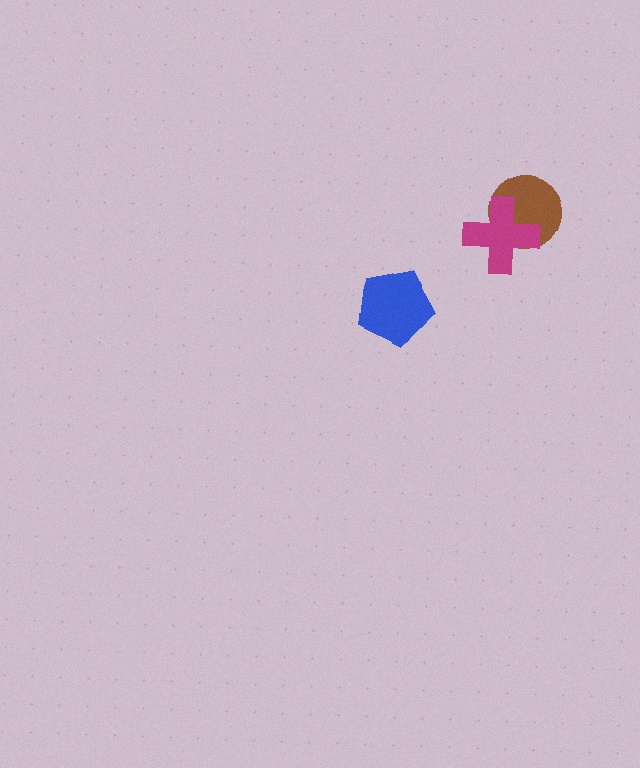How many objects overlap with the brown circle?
1 object overlaps with the brown circle.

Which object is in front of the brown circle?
The magenta cross is in front of the brown circle.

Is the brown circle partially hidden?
Yes, it is partially covered by another shape.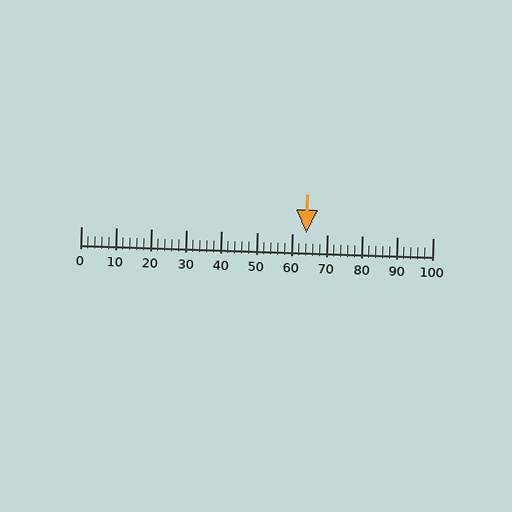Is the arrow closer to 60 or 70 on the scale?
The arrow is closer to 60.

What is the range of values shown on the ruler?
The ruler shows values from 0 to 100.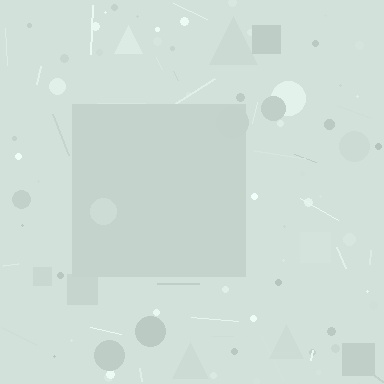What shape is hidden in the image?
A square is hidden in the image.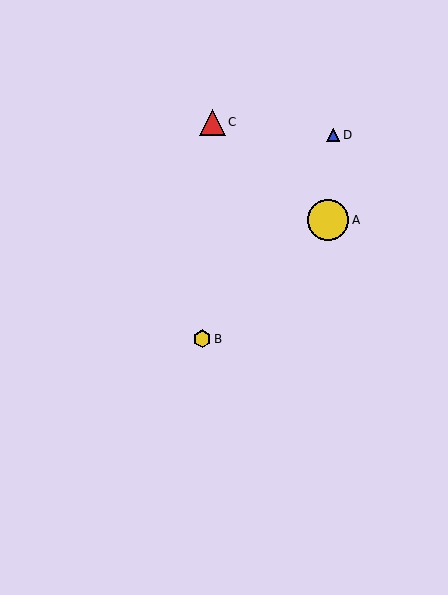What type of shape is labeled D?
Shape D is a blue triangle.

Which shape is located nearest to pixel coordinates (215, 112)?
The red triangle (labeled C) at (212, 122) is nearest to that location.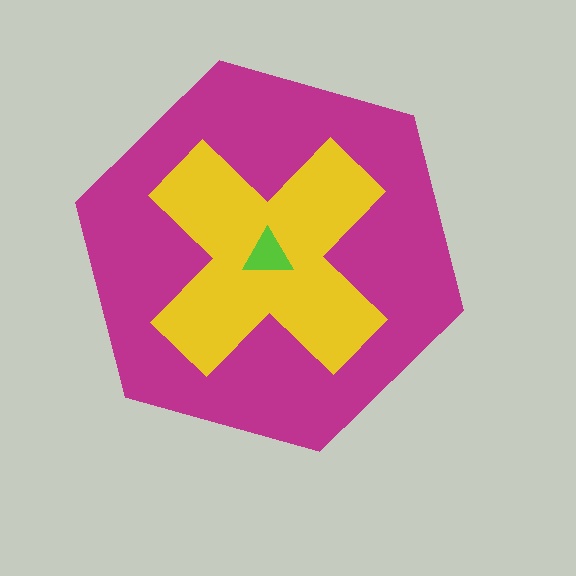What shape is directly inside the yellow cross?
The lime triangle.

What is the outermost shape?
The magenta hexagon.